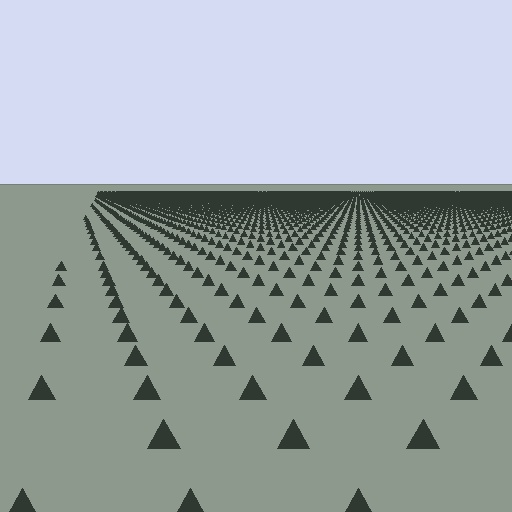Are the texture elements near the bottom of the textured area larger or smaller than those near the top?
Larger. Near the bottom, elements are closer to the viewer and appear at a bigger on-screen size.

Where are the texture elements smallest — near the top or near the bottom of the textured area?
Near the top.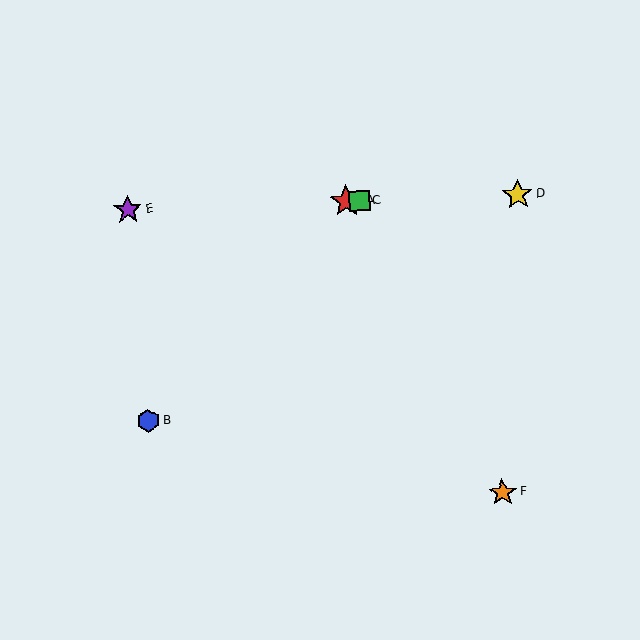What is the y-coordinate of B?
Object B is at y≈421.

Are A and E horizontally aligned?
Yes, both are at y≈201.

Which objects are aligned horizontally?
Objects A, C, D, E are aligned horizontally.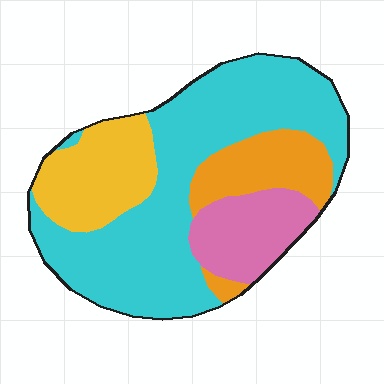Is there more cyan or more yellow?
Cyan.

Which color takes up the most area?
Cyan, at roughly 55%.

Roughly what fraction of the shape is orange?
Orange takes up about one sixth (1/6) of the shape.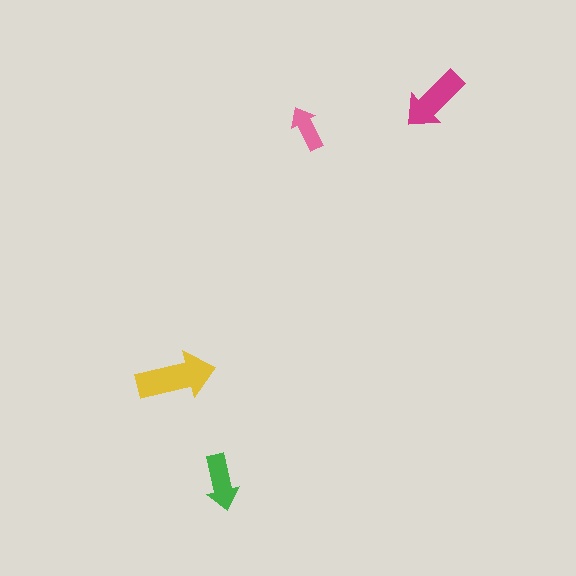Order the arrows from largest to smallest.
the yellow one, the magenta one, the green one, the pink one.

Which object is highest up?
The magenta arrow is topmost.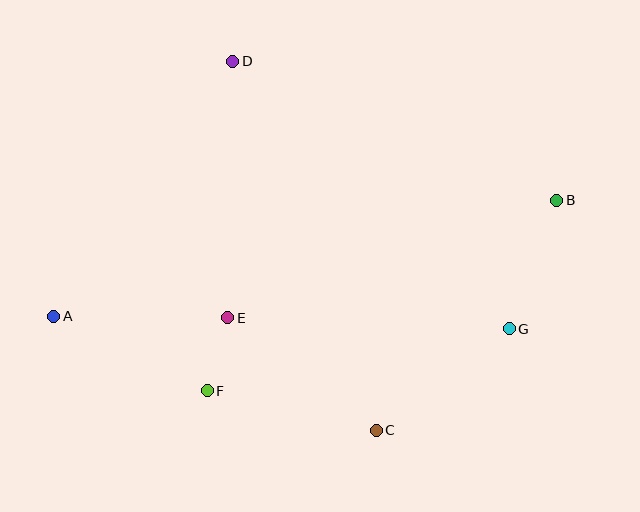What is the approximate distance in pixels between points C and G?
The distance between C and G is approximately 167 pixels.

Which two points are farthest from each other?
Points A and B are farthest from each other.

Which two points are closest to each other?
Points E and F are closest to each other.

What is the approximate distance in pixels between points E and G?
The distance between E and G is approximately 282 pixels.